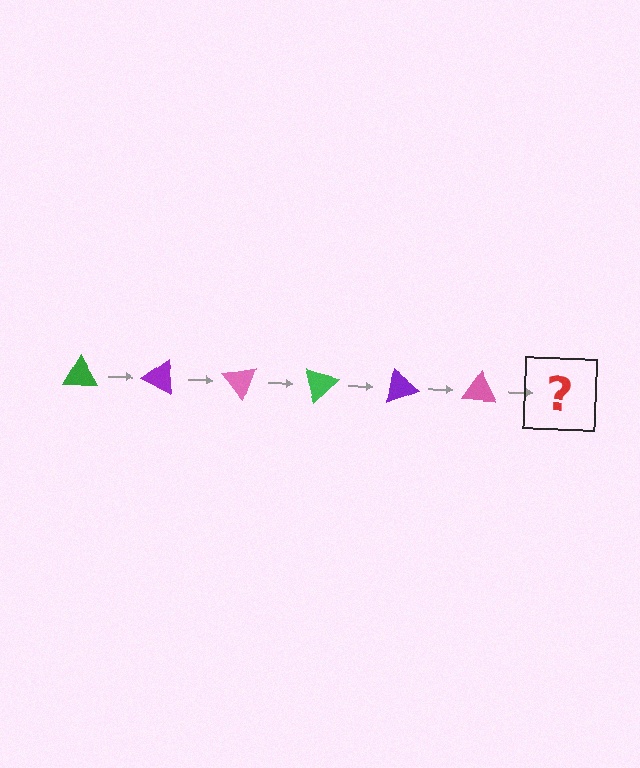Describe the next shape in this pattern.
It should be a green triangle, rotated 150 degrees from the start.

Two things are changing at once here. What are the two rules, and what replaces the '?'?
The two rules are that it rotates 25 degrees each step and the color cycles through green, purple, and pink. The '?' should be a green triangle, rotated 150 degrees from the start.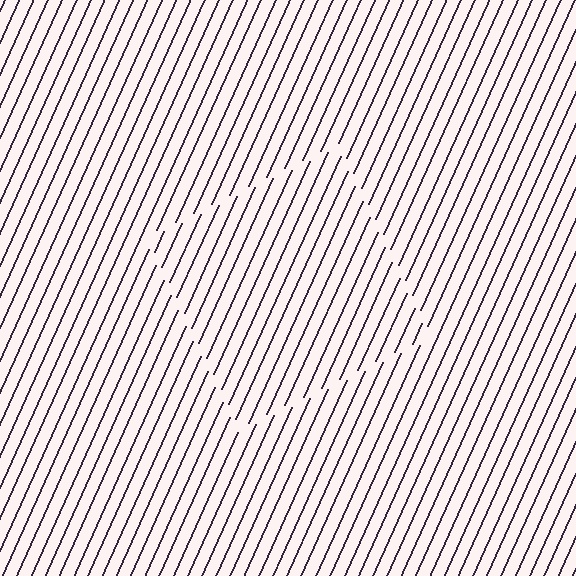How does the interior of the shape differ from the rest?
The interior of the shape contains the same grating, shifted by half a period — the contour is defined by the phase discontinuity where line-ends from the inner and outer gratings abut.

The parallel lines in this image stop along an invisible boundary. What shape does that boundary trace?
An illusory square. The interior of the shape contains the same grating, shifted by half a period — the contour is defined by the phase discontinuity where line-ends from the inner and outer gratings abut.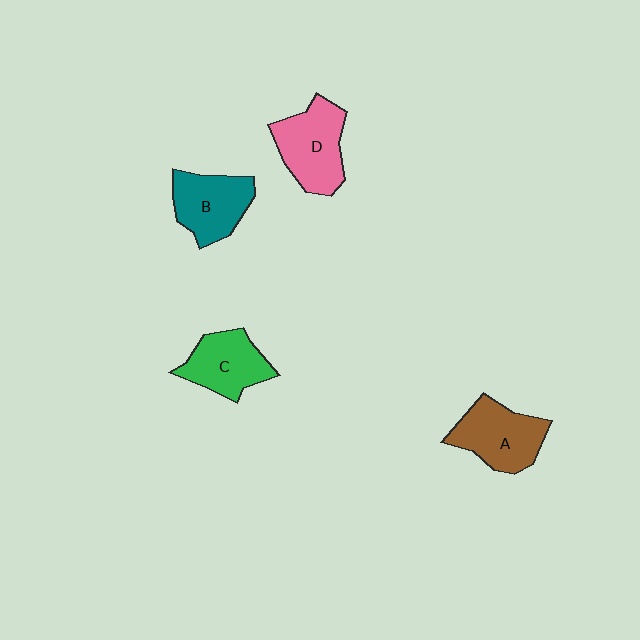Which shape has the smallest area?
Shape C (green).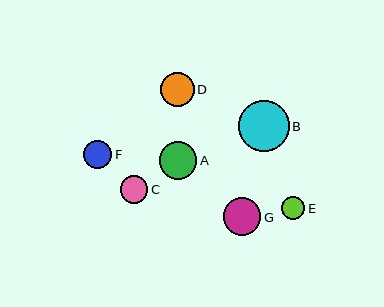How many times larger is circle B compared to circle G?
Circle B is approximately 1.4 times the size of circle G.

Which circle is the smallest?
Circle E is the smallest with a size of approximately 23 pixels.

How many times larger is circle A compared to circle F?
Circle A is approximately 1.3 times the size of circle F.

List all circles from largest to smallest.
From largest to smallest: B, A, G, D, F, C, E.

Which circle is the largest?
Circle B is the largest with a size of approximately 51 pixels.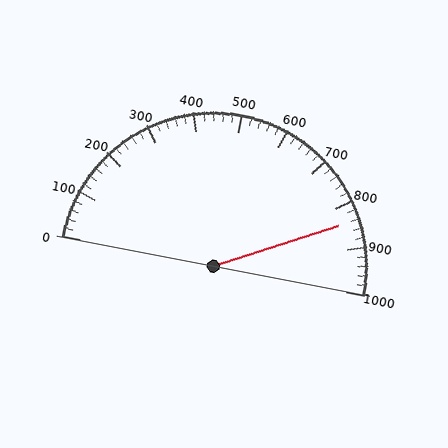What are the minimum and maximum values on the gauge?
The gauge ranges from 0 to 1000.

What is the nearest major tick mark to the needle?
The nearest major tick mark is 800.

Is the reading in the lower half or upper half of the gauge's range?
The reading is in the upper half of the range (0 to 1000).